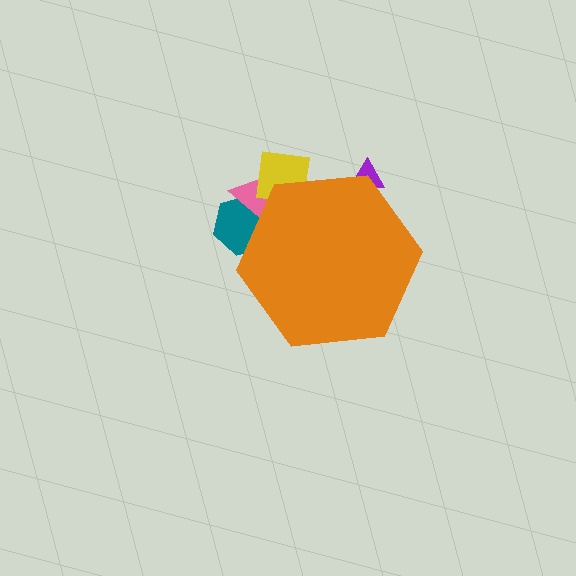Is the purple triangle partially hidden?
Yes, the purple triangle is partially hidden behind the orange hexagon.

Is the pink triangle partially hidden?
Yes, the pink triangle is partially hidden behind the orange hexagon.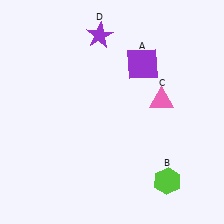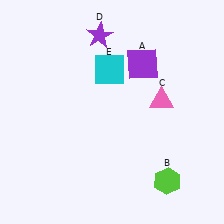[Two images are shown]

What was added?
A cyan square (E) was added in Image 2.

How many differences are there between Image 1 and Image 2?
There is 1 difference between the two images.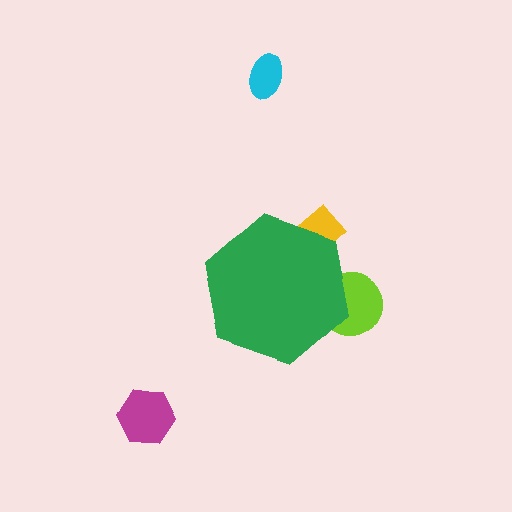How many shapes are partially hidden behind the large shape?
2 shapes are partially hidden.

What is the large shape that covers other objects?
A green hexagon.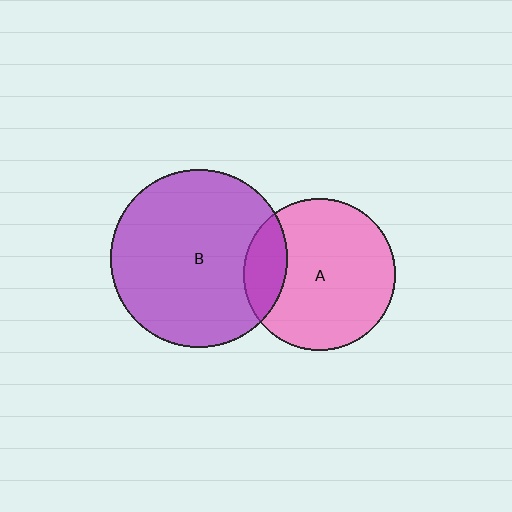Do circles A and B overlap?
Yes.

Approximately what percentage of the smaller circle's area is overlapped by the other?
Approximately 20%.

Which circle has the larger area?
Circle B (purple).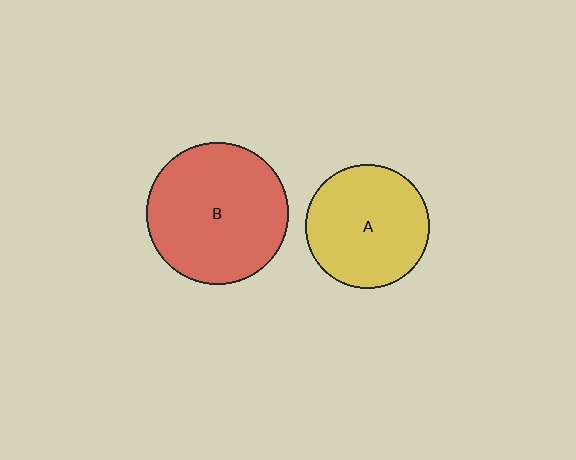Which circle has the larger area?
Circle B (red).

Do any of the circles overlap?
No, none of the circles overlap.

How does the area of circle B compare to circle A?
Approximately 1.3 times.